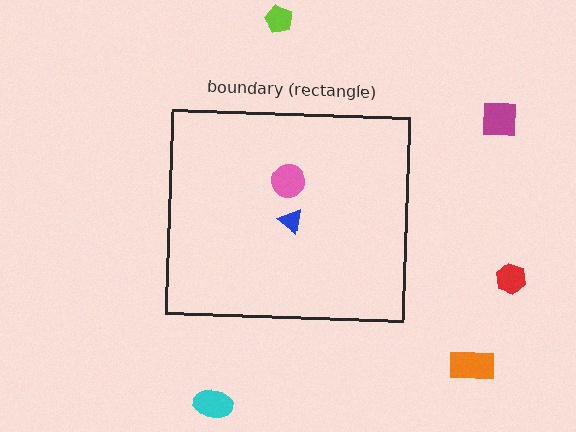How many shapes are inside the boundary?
2 inside, 5 outside.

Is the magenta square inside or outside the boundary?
Outside.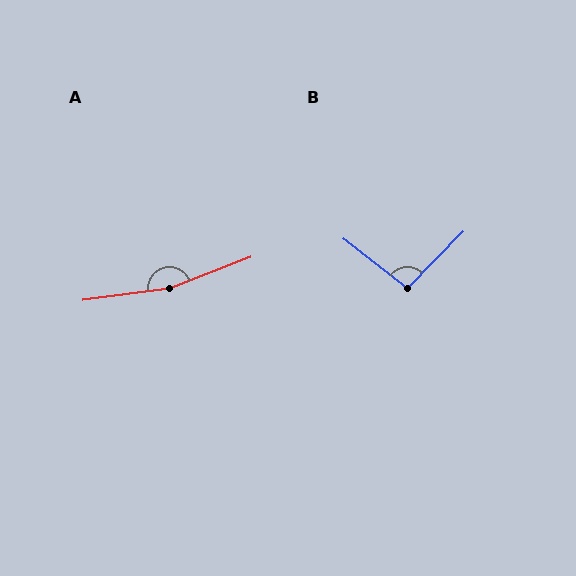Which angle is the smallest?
B, at approximately 96 degrees.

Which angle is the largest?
A, at approximately 166 degrees.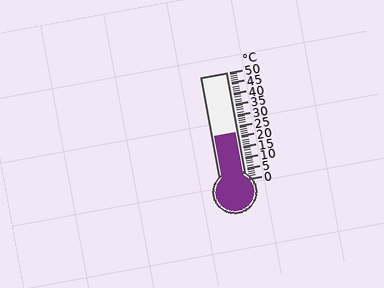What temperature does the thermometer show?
The thermometer shows approximately 22°C.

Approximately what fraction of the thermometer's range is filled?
The thermometer is filled to approximately 45% of its range.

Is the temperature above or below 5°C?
The temperature is above 5°C.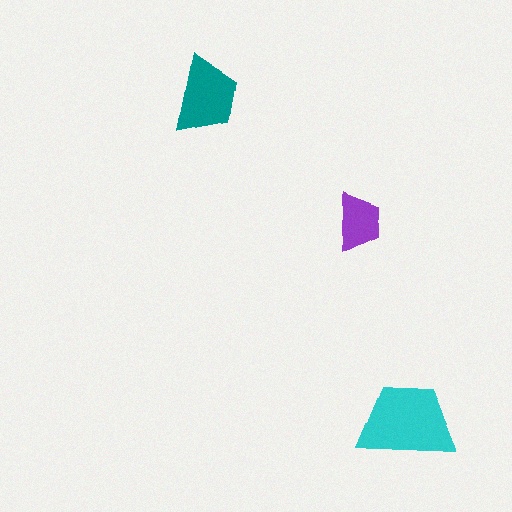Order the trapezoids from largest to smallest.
the cyan one, the teal one, the purple one.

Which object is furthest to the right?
The cyan trapezoid is rightmost.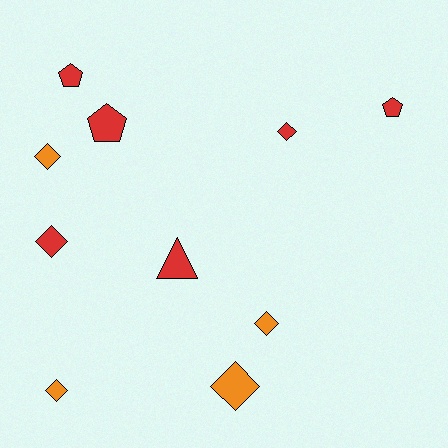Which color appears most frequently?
Red, with 6 objects.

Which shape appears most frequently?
Diamond, with 6 objects.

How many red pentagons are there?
There are 3 red pentagons.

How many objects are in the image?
There are 10 objects.